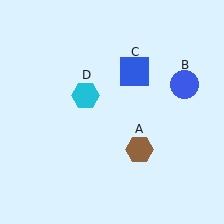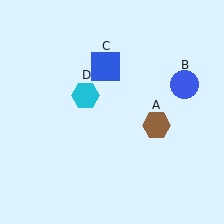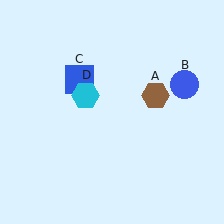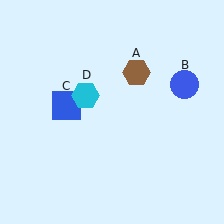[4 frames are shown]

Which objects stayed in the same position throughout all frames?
Blue circle (object B) and cyan hexagon (object D) remained stationary.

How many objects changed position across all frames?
2 objects changed position: brown hexagon (object A), blue square (object C).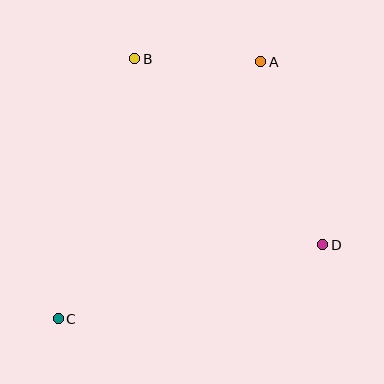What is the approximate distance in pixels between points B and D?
The distance between B and D is approximately 265 pixels.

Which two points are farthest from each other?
Points A and C are farthest from each other.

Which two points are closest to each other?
Points A and B are closest to each other.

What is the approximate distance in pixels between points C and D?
The distance between C and D is approximately 275 pixels.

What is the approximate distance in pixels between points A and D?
The distance between A and D is approximately 193 pixels.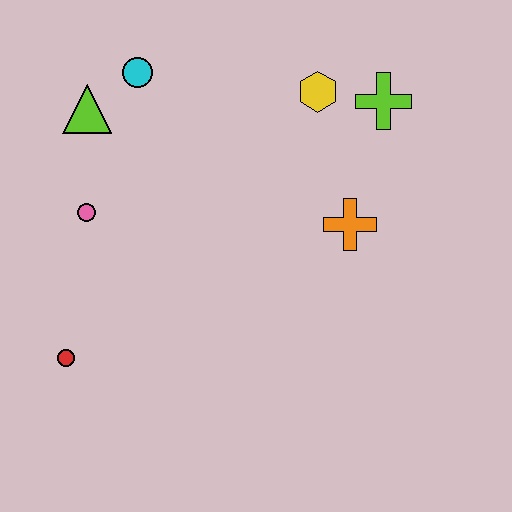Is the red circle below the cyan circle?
Yes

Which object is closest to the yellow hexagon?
The lime cross is closest to the yellow hexagon.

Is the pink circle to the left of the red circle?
No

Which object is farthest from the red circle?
The lime cross is farthest from the red circle.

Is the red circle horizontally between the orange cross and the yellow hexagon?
No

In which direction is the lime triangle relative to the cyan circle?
The lime triangle is to the left of the cyan circle.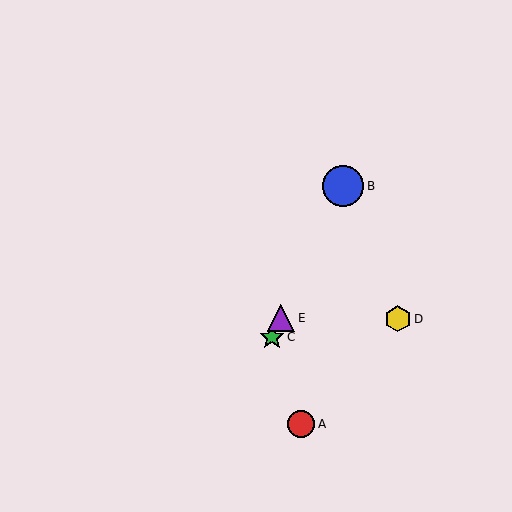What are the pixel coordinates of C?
Object C is at (272, 337).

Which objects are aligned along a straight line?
Objects B, C, E are aligned along a straight line.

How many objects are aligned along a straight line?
3 objects (B, C, E) are aligned along a straight line.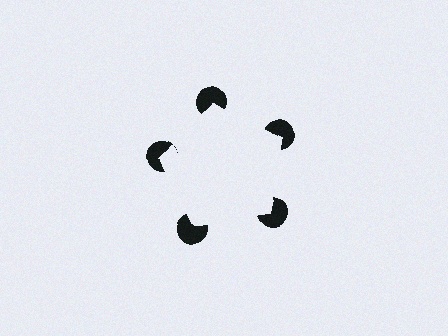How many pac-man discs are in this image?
There are 5 — one at each vertex of the illusory pentagon.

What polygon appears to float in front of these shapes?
An illusory pentagon — its edges are inferred from the aligned wedge cuts in the pac-man discs, not physically drawn.